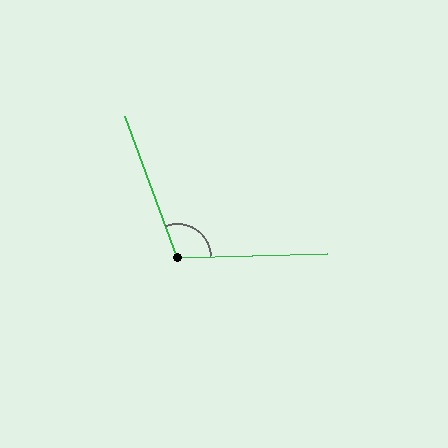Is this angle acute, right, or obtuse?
It is obtuse.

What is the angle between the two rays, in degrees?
Approximately 109 degrees.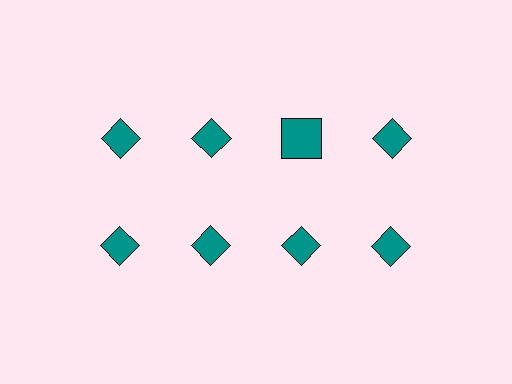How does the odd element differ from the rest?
It has a different shape: square instead of diamond.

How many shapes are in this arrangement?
There are 8 shapes arranged in a grid pattern.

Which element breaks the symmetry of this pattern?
The teal square in the top row, center column breaks the symmetry. All other shapes are teal diamonds.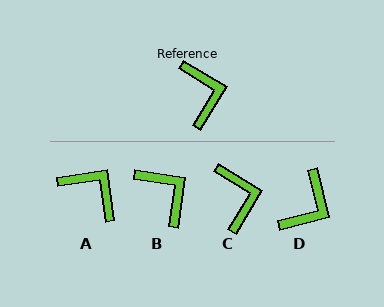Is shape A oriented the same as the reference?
No, it is off by about 40 degrees.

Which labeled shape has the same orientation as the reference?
C.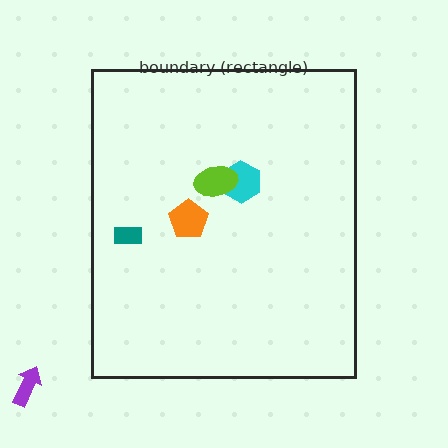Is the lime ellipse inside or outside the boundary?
Inside.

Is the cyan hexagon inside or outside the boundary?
Inside.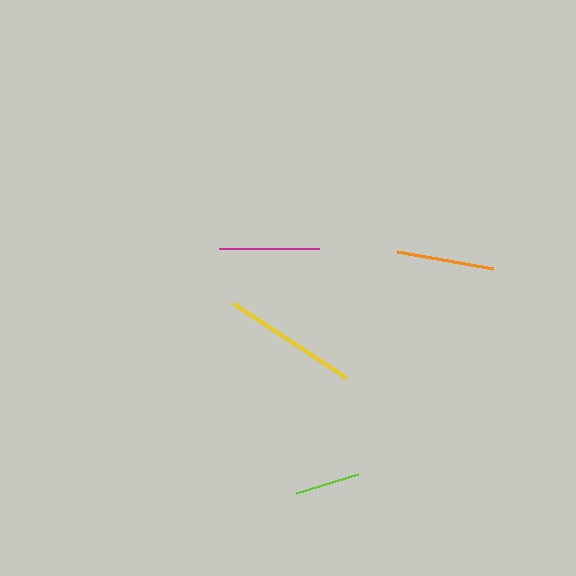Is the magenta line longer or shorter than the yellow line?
The yellow line is longer than the magenta line.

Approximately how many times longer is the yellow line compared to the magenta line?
The yellow line is approximately 1.3 times the length of the magenta line.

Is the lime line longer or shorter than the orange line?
The orange line is longer than the lime line.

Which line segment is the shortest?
The lime line is the shortest at approximately 65 pixels.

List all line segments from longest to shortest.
From longest to shortest: yellow, magenta, orange, lime.